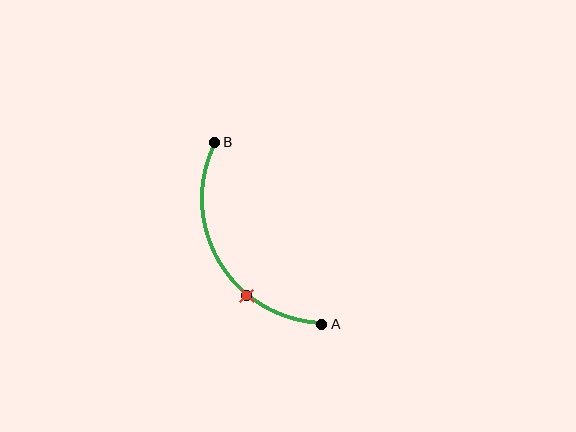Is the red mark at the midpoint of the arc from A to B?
No. The red mark lies on the arc but is closer to endpoint A. The arc midpoint would be at the point on the curve equidistant along the arc from both A and B.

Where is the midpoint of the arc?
The arc midpoint is the point on the curve farthest from the straight line joining A and B. It sits to the left of that line.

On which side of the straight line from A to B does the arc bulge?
The arc bulges to the left of the straight line connecting A and B.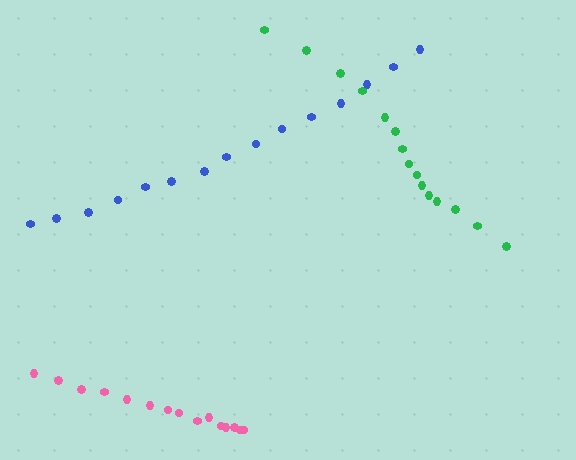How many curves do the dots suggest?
There are 3 distinct paths.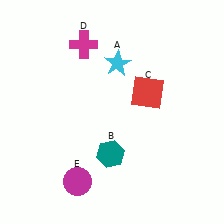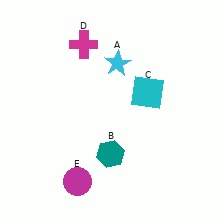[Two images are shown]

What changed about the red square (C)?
In Image 1, C is red. In Image 2, it changed to cyan.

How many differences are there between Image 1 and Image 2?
There is 1 difference between the two images.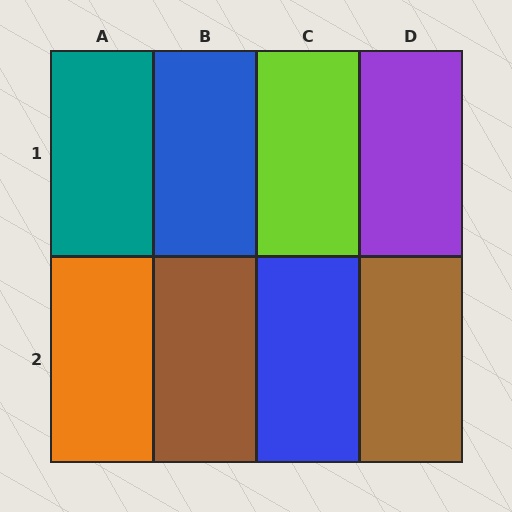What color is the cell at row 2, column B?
Brown.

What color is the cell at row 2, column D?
Brown.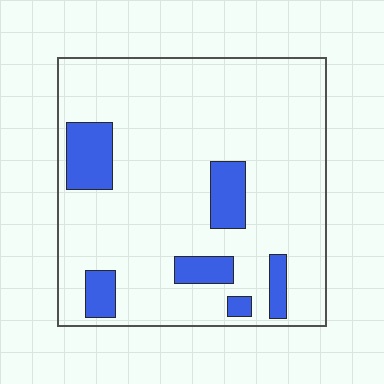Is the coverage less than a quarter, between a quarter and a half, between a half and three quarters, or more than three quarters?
Less than a quarter.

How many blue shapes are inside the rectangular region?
6.